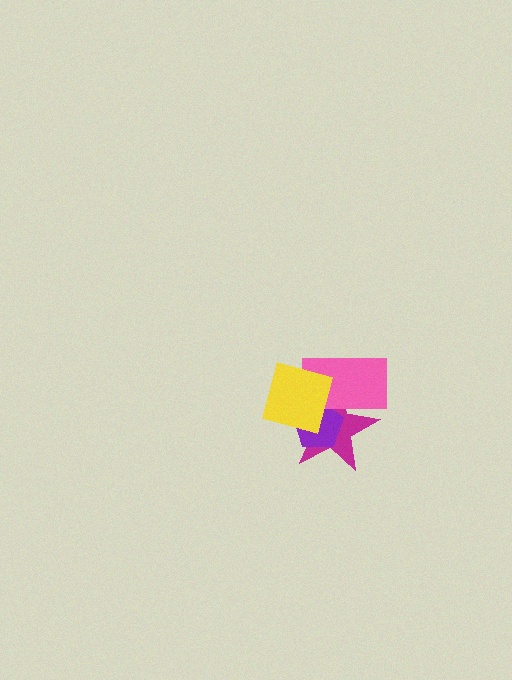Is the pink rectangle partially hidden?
Yes, it is partially covered by another shape.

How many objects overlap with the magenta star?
3 objects overlap with the magenta star.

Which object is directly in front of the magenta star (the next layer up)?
The purple pentagon is directly in front of the magenta star.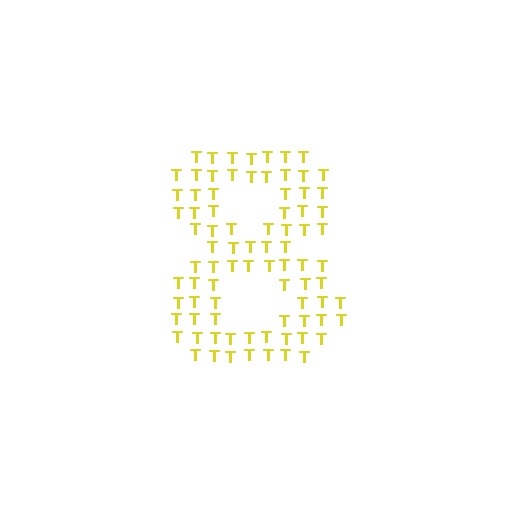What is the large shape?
The large shape is the digit 8.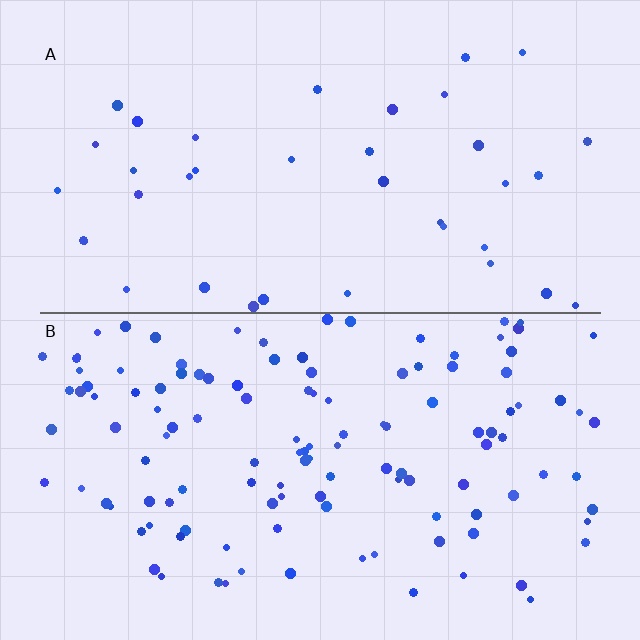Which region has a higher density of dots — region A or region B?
B (the bottom).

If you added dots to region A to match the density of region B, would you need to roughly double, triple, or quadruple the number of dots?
Approximately triple.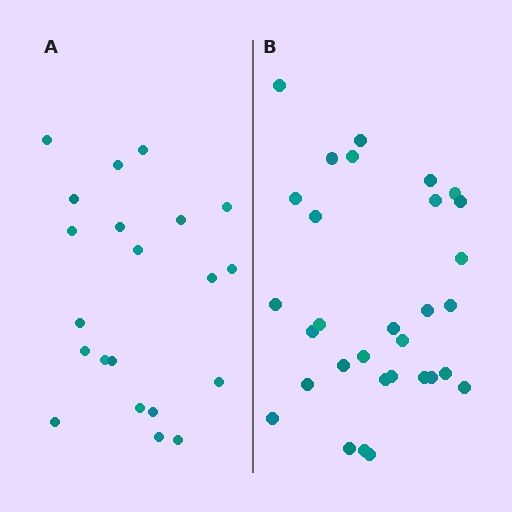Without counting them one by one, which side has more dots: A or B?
Region B (the right region) has more dots.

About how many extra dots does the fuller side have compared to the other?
Region B has roughly 10 or so more dots than region A.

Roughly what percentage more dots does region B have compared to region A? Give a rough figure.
About 50% more.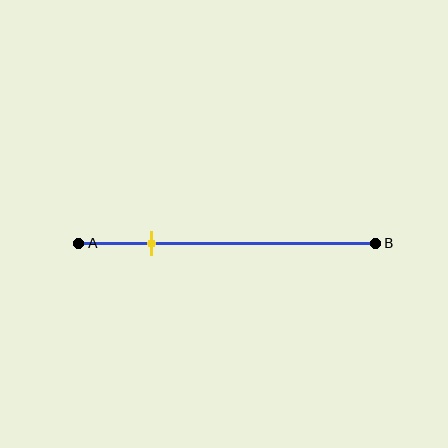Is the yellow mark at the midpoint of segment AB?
No, the mark is at about 25% from A, not at the 50% midpoint.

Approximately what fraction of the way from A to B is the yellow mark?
The yellow mark is approximately 25% of the way from A to B.